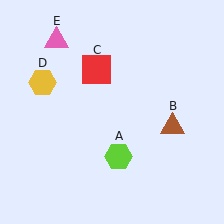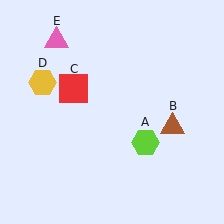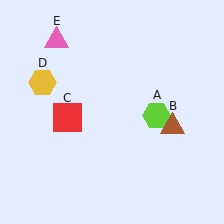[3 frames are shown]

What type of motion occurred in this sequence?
The lime hexagon (object A), red square (object C) rotated counterclockwise around the center of the scene.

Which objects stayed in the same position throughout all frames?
Brown triangle (object B) and yellow hexagon (object D) and pink triangle (object E) remained stationary.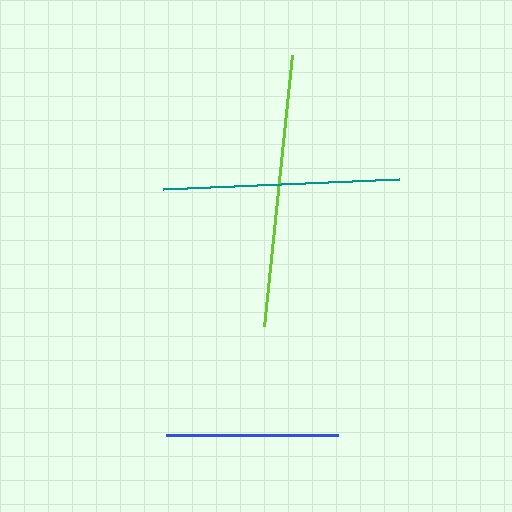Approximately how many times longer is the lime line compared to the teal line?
The lime line is approximately 1.2 times the length of the teal line.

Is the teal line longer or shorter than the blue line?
The teal line is longer than the blue line.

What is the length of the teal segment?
The teal segment is approximately 237 pixels long.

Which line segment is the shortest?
The blue line is the shortest at approximately 171 pixels.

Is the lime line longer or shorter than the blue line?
The lime line is longer than the blue line.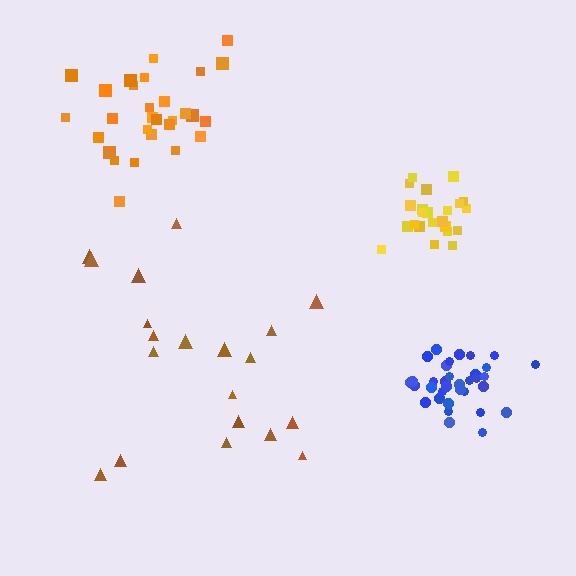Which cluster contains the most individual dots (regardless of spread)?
Blue (34).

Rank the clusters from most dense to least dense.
blue, yellow, orange, brown.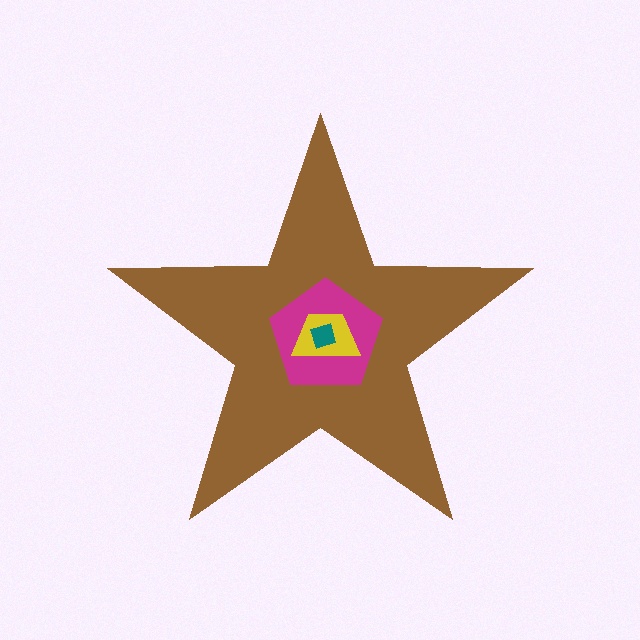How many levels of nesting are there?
4.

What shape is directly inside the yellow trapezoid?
The teal diamond.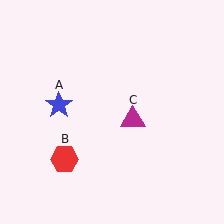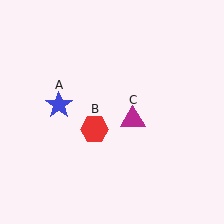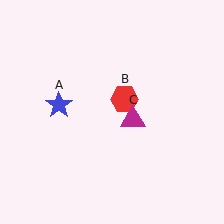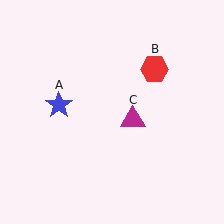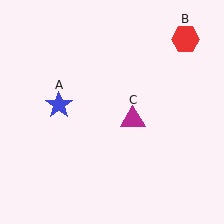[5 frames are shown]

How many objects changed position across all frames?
1 object changed position: red hexagon (object B).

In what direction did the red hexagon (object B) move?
The red hexagon (object B) moved up and to the right.